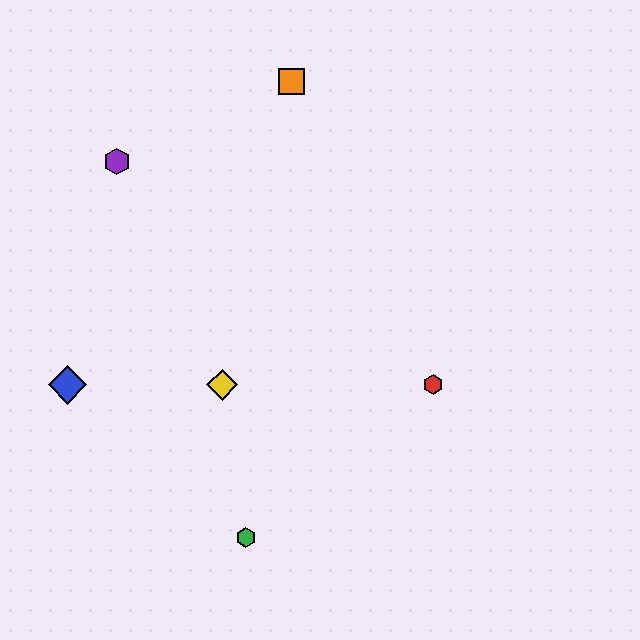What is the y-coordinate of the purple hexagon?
The purple hexagon is at y≈162.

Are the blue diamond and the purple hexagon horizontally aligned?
No, the blue diamond is at y≈385 and the purple hexagon is at y≈162.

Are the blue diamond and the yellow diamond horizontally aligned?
Yes, both are at y≈385.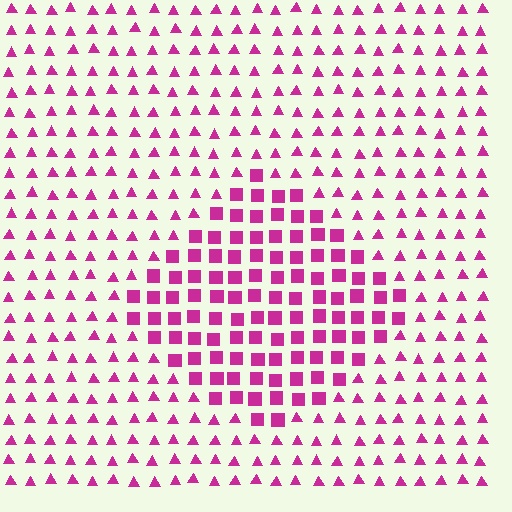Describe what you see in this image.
The image is filled with small magenta elements arranged in a uniform grid. A diamond-shaped region contains squares, while the surrounding area contains triangles. The boundary is defined purely by the change in element shape.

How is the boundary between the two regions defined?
The boundary is defined by a change in element shape: squares inside vs. triangles outside. All elements share the same color and spacing.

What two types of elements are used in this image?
The image uses squares inside the diamond region and triangles outside it.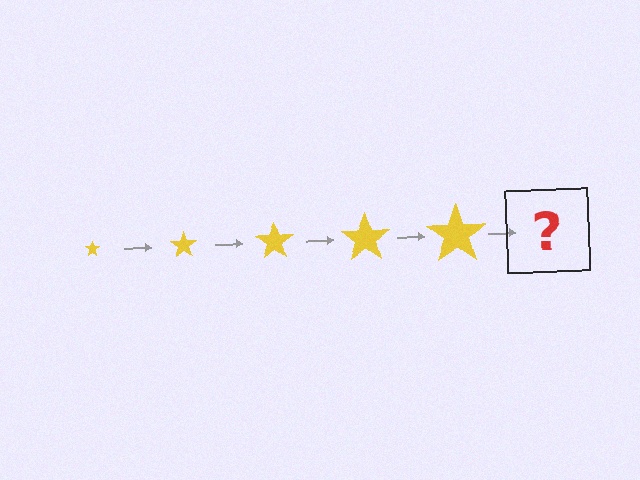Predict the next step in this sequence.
The next step is a yellow star, larger than the previous one.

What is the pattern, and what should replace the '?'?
The pattern is that the star gets progressively larger each step. The '?' should be a yellow star, larger than the previous one.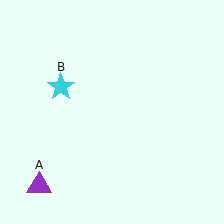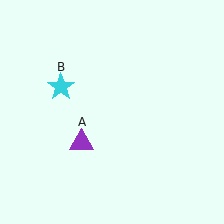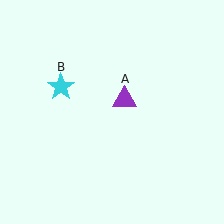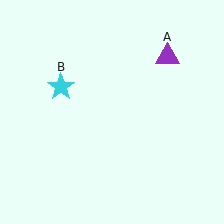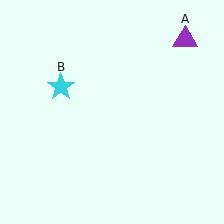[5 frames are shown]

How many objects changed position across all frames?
1 object changed position: purple triangle (object A).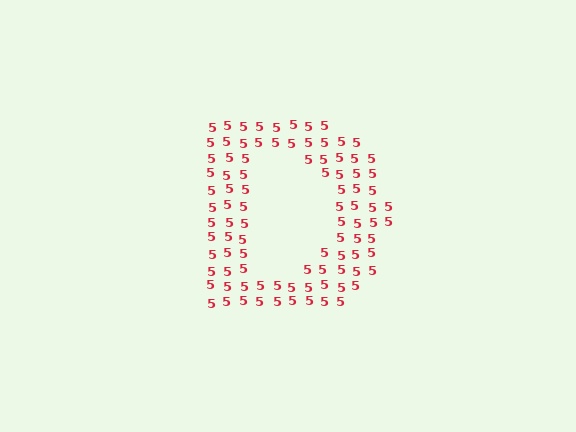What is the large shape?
The large shape is the letter D.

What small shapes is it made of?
It is made of small digit 5's.